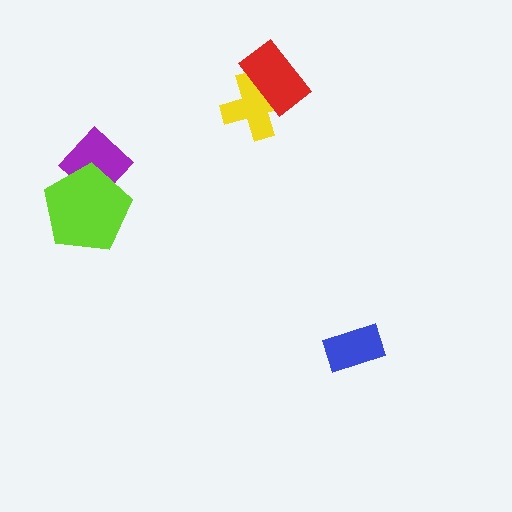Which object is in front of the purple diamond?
The lime pentagon is in front of the purple diamond.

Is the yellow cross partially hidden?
Yes, it is partially covered by another shape.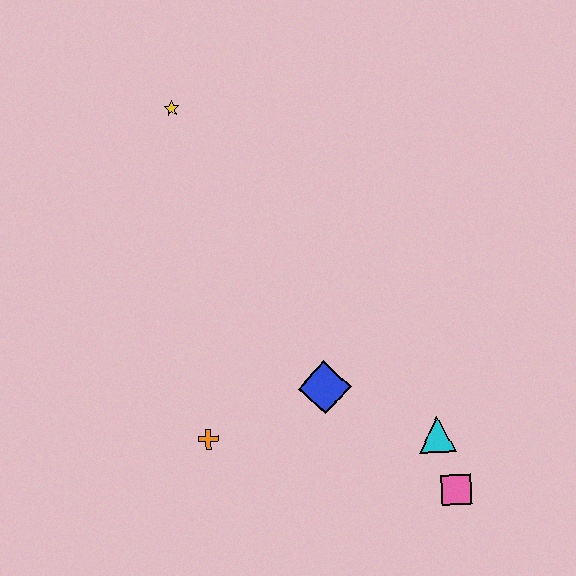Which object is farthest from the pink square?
The yellow star is farthest from the pink square.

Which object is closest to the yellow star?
The blue diamond is closest to the yellow star.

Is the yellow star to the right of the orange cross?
No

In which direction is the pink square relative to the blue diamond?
The pink square is to the right of the blue diamond.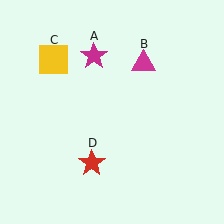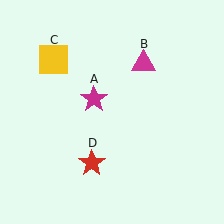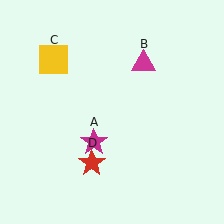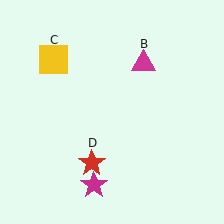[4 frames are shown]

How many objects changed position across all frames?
1 object changed position: magenta star (object A).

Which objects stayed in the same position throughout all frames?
Magenta triangle (object B) and yellow square (object C) and red star (object D) remained stationary.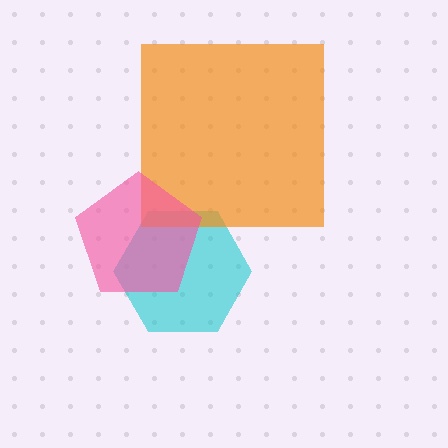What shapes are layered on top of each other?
The layered shapes are: a cyan hexagon, an orange square, a pink pentagon.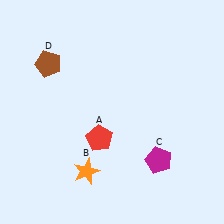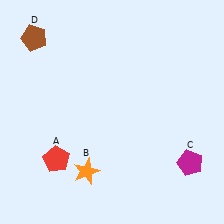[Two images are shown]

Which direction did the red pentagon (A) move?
The red pentagon (A) moved left.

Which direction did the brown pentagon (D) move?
The brown pentagon (D) moved up.